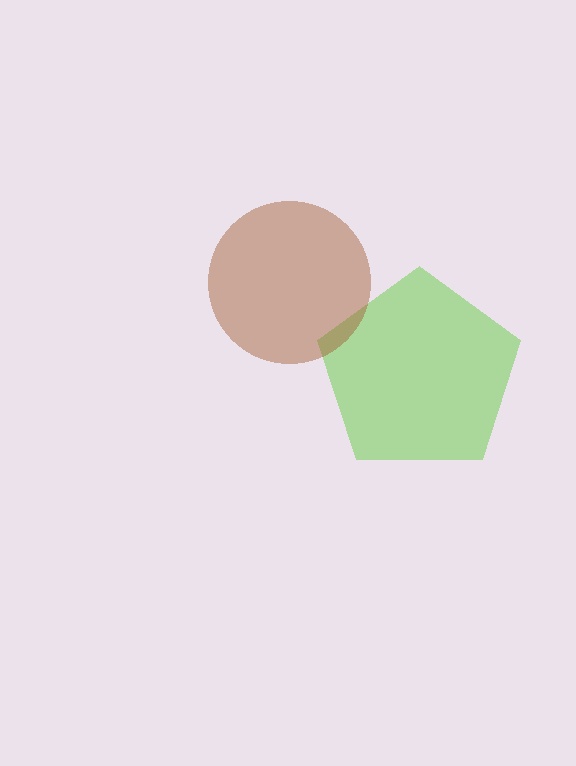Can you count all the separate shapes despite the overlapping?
Yes, there are 2 separate shapes.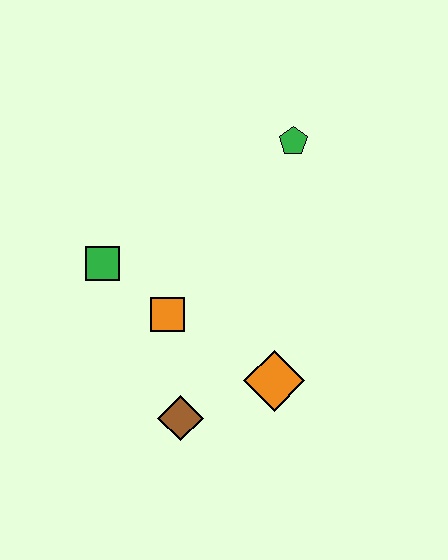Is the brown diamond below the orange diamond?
Yes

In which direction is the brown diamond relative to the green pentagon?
The brown diamond is below the green pentagon.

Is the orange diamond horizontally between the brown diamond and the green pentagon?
Yes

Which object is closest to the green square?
The orange square is closest to the green square.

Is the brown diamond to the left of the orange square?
No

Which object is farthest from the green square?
The green pentagon is farthest from the green square.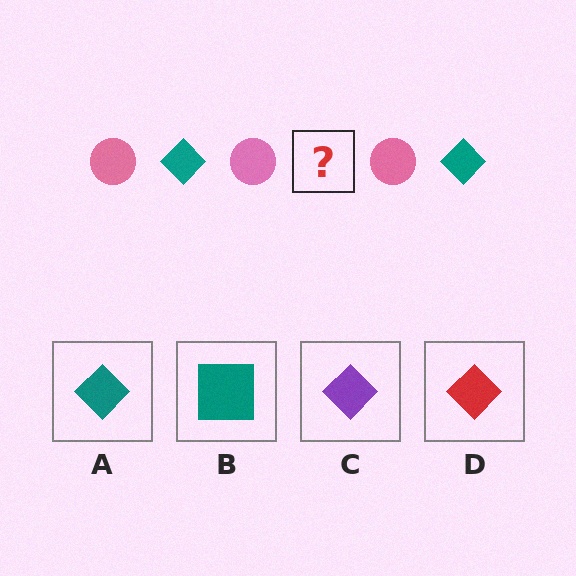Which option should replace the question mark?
Option A.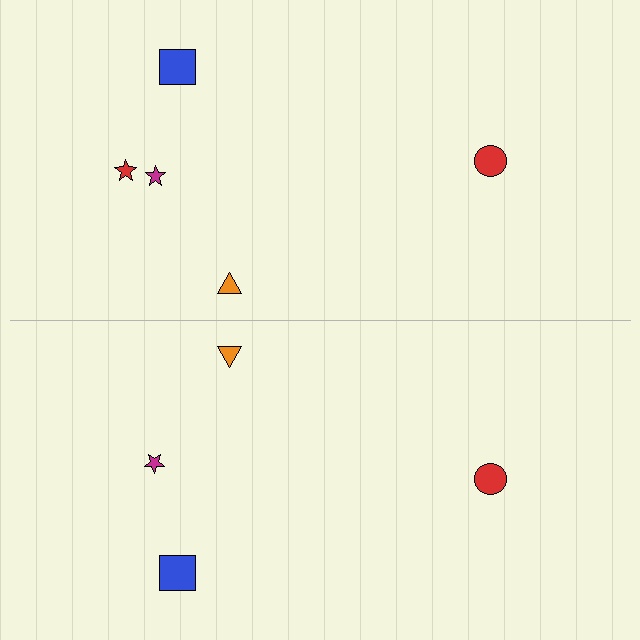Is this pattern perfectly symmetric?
No, the pattern is not perfectly symmetric. A red star is missing from the bottom side.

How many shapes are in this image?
There are 9 shapes in this image.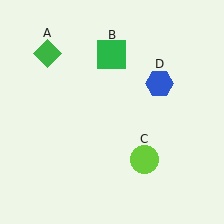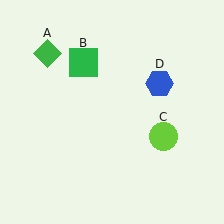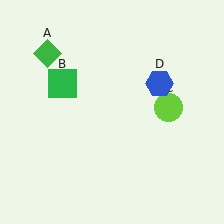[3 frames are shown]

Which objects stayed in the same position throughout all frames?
Green diamond (object A) and blue hexagon (object D) remained stationary.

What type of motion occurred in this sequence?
The green square (object B), lime circle (object C) rotated counterclockwise around the center of the scene.